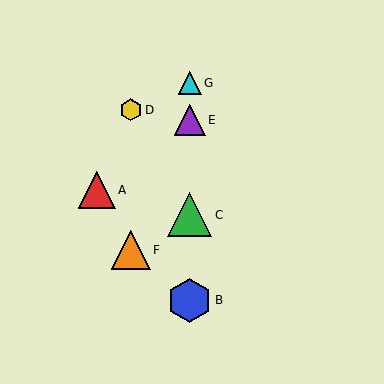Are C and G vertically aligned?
Yes, both are at x≈190.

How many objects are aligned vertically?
4 objects (B, C, E, G) are aligned vertically.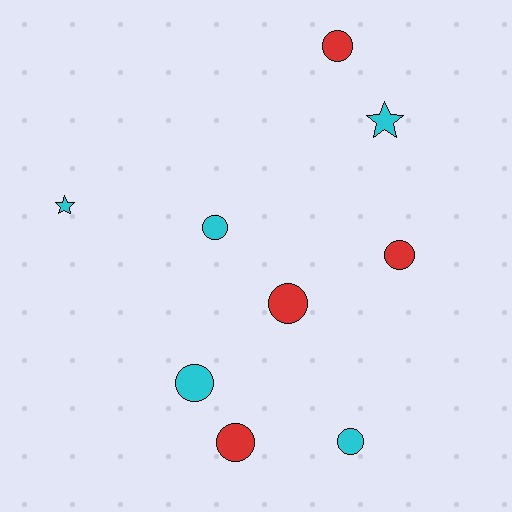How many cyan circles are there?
There are 3 cyan circles.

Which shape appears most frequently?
Circle, with 7 objects.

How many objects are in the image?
There are 9 objects.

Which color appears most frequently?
Cyan, with 5 objects.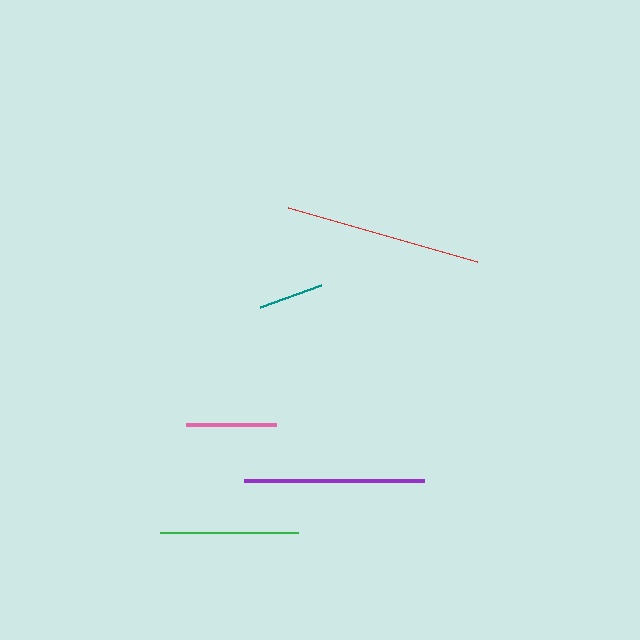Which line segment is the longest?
The red line is the longest at approximately 197 pixels.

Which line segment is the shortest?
The teal line is the shortest at approximately 65 pixels.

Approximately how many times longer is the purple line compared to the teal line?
The purple line is approximately 2.8 times the length of the teal line.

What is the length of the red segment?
The red segment is approximately 197 pixels long.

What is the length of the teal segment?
The teal segment is approximately 65 pixels long.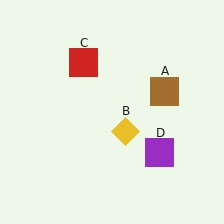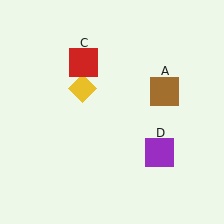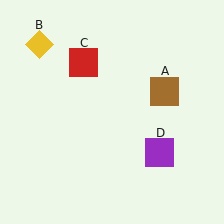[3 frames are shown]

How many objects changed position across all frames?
1 object changed position: yellow diamond (object B).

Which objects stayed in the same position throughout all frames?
Brown square (object A) and red square (object C) and purple square (object D) remained stationary.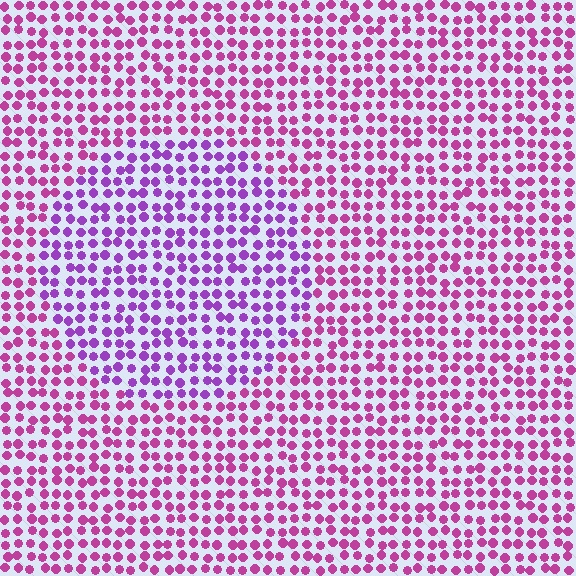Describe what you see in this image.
The image is filled with small magenta elements in a uniform arrangement. A circle-shaped region is visible where the elements are tinted to a slightly different hue, forming a subtle color boundary.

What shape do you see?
I see a circle.